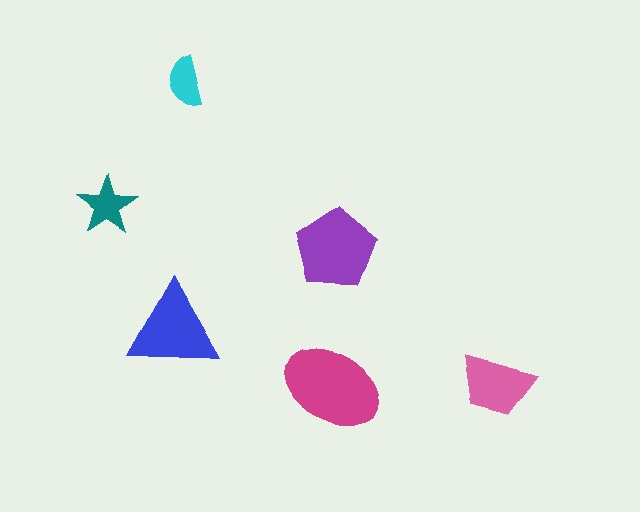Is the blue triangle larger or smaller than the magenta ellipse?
Smaller.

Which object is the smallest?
The cyan semicircle.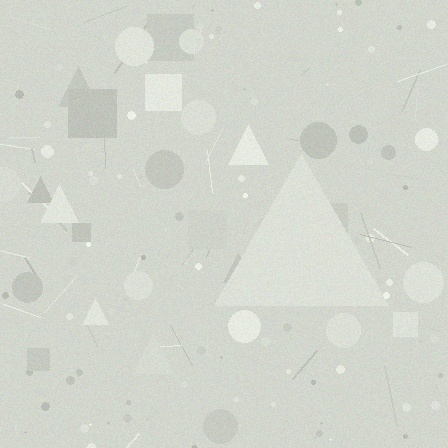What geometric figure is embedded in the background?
A triangle is embedded in the background.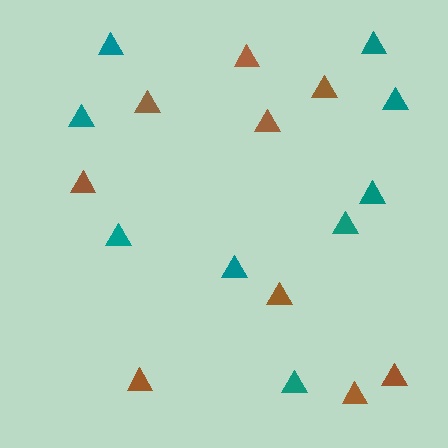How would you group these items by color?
There are 2 groups: one group of teal triangles (9) and one group of brown triangles (9).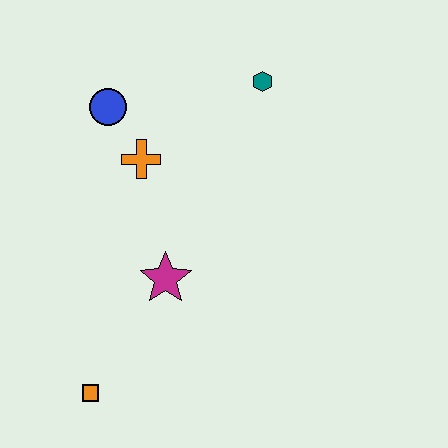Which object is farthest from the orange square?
The teal hexagon is farthest from the orange square.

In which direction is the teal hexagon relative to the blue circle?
The teal hexagon is to the right of the blue circle.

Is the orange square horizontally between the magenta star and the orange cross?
No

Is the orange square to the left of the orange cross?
Yes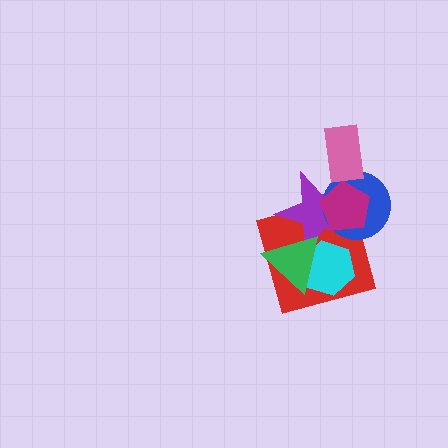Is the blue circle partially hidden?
Yes, it is partially covered by another shape.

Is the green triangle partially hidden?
No, no other shape covers it.